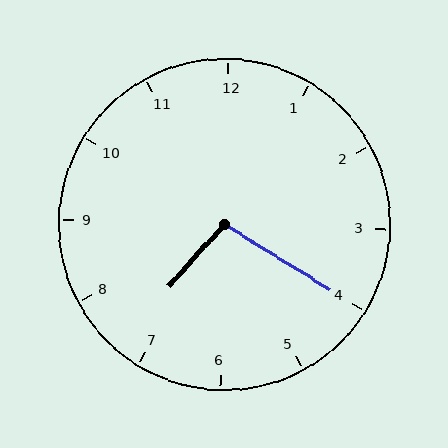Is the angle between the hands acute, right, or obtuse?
It is obtuse.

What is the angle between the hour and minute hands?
Approximately 100 degrees.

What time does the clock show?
7:20.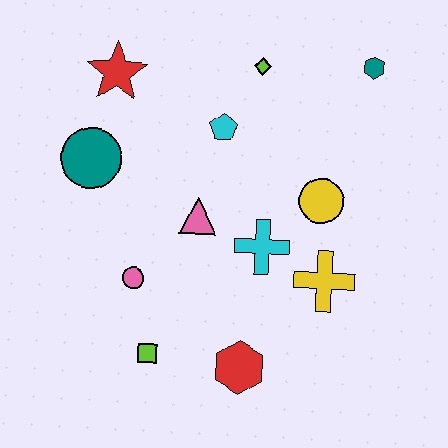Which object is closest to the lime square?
The pink circle is closest to the lime square.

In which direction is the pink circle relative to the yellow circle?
The pink circle is to the left of the yellow circle.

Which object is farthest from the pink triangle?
The teal hexagon is farthest from the pink triangle.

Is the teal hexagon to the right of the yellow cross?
Yes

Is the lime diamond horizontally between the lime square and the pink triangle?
No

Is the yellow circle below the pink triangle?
No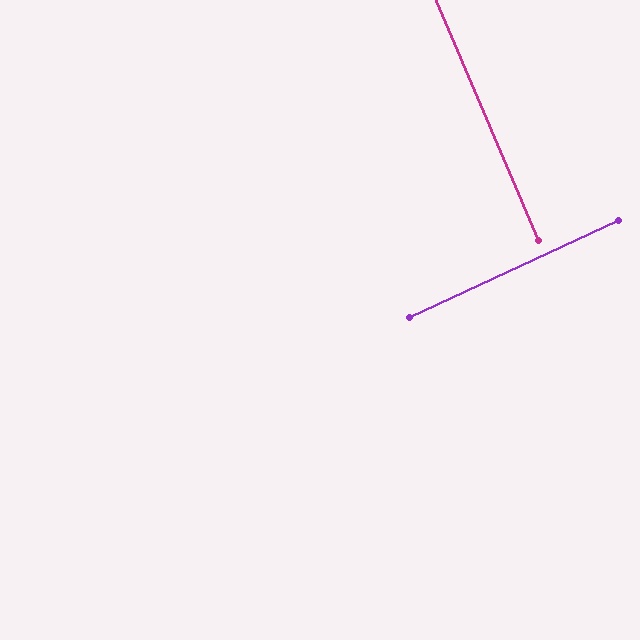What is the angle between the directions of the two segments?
Approximately 88 degrees.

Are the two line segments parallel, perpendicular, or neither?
Perpendicular — they meet at approximately 88°.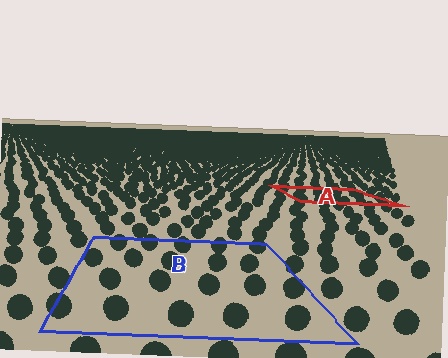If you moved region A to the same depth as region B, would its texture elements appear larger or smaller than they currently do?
They would appear larger. At a closer depth, the same texture elements are projected at a bigger on-screen size.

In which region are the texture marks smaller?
The texture marks are smaller in region A, because it is farther away.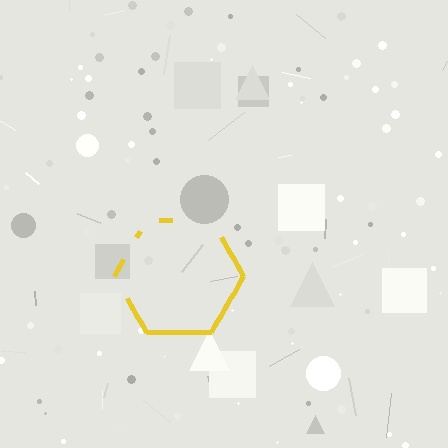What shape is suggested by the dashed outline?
The dashed outline suggests a hexagon.